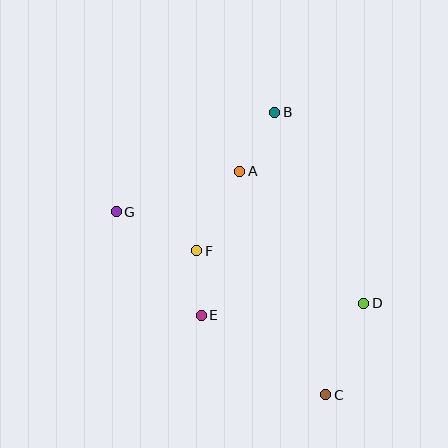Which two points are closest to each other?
Points E and F are closest to each other.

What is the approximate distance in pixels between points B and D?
The distance between B and D is approximately 211 pixels.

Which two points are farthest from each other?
Points B and C are farthest from each other.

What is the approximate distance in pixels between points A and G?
The distance between A and G is approximately 130 pixels.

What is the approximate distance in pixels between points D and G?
The distance between D and G is approximately 264 pixels.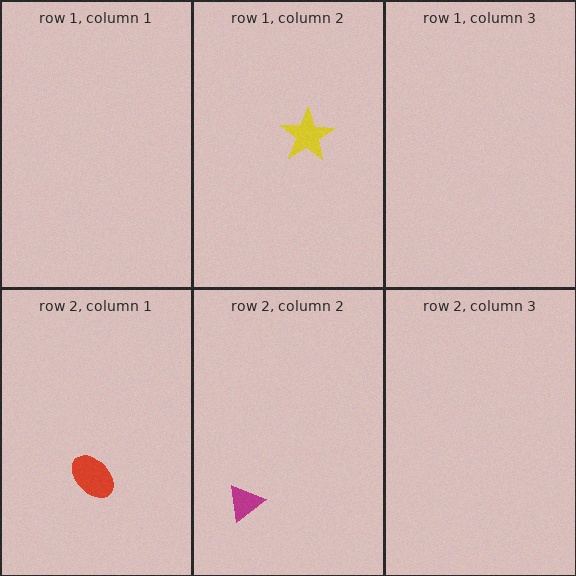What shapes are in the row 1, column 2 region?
The yellow star.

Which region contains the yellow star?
The row 1, column 2 region.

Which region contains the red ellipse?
The row 2, column 1 region.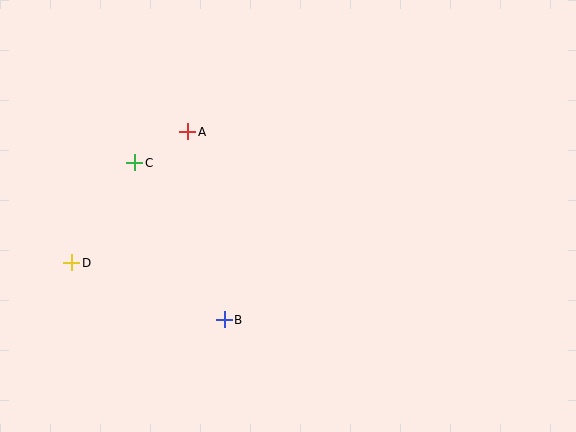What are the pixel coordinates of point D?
Point D is at (72, 263).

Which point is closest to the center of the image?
Point B at (224, 320) is closest to the center.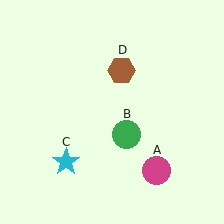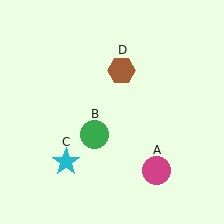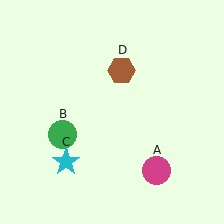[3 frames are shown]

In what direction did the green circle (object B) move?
The green circle (object B) moved left.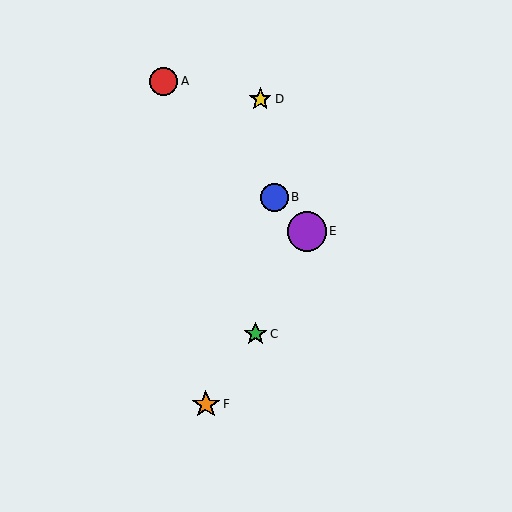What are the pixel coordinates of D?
Object D is at (260, 99).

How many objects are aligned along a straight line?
3 objects (A, B, E) are aligned along a straight line.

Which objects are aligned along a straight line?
Objects A, B, E are aligned along a straight line.